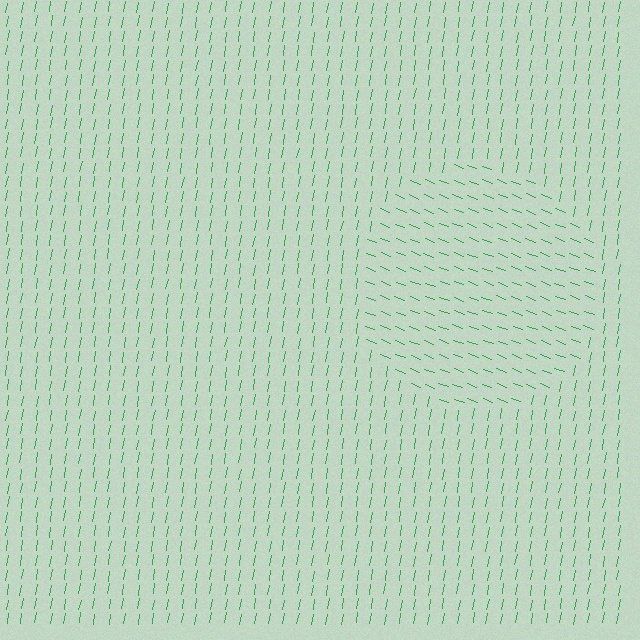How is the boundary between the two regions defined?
The boundary is defined purely by a change in line orientation (approximately 79 degrees difference). All lines are the same color and thickness.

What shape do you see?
I see a circle.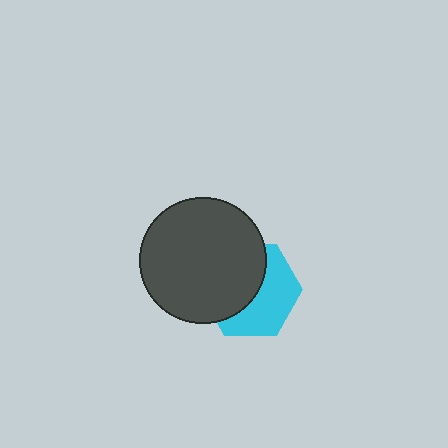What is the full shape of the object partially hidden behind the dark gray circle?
The partially hidden object is a cyan hexagon.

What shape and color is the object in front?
The object in front is a dark gray circle.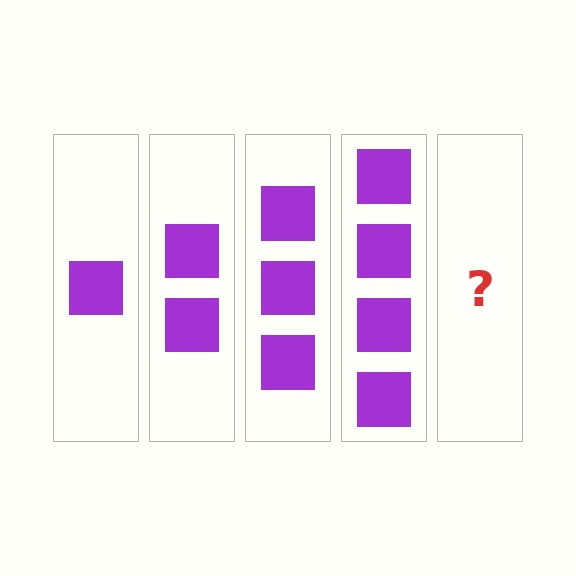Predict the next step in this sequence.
The next step is 5 squares.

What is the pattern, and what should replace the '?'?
The pattern is that each step adds one more square. The '?' should be 5 squares.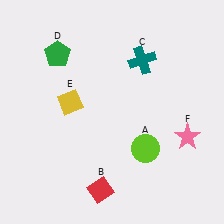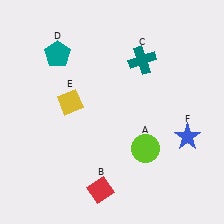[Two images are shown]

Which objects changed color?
D changed from green to teal. F changed from pink to blue.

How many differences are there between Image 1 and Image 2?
There are 2 differences between the two images.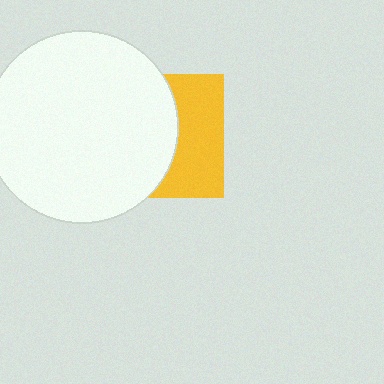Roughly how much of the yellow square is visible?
A small part of it is visible (roughly 42%).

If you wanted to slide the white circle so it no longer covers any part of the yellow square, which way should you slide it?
Slide it left — that is the most direct way to separate the two shapes.